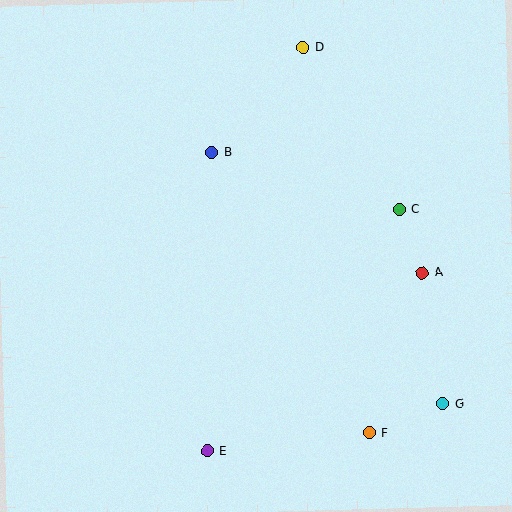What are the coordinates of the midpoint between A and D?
The midpoint between A and D is at (363, 160).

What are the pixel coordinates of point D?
Point D is at (303, 48).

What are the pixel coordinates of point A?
Point A is at (422, 273).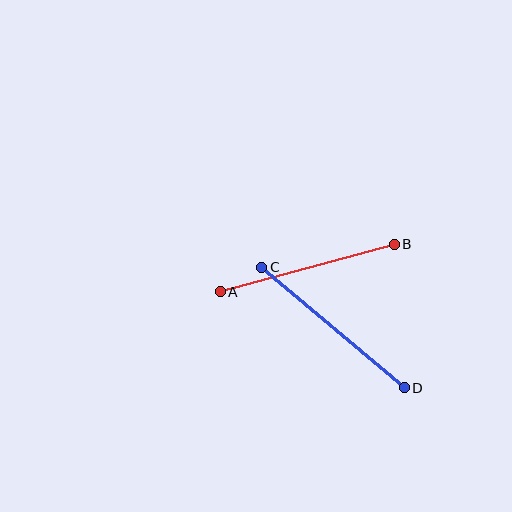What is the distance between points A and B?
The distance is approximately 180 pixels.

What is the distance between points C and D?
The distance is approximately 186 pixels.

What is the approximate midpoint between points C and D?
The midpoint is at approximately (333, 328) pixels.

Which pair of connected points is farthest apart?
Points C and D are farthest apart.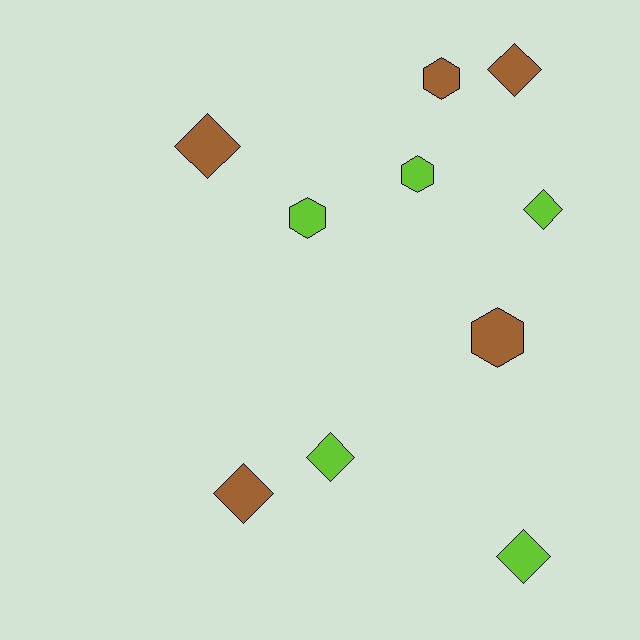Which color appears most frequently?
Lime, with 5 objects.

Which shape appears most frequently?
Diamond, with 6 objects.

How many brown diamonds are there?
There are 3 brown diamonds.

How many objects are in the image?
There are 10 objects.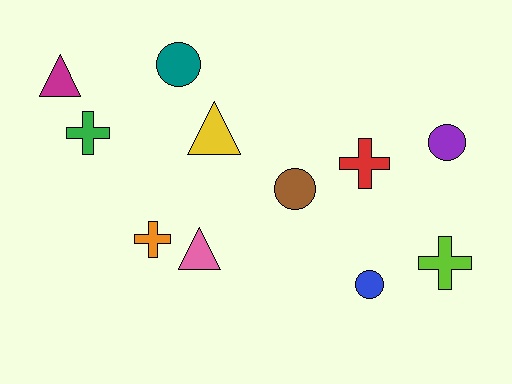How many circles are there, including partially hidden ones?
There are 4 circles.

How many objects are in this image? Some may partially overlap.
There are 11 objects.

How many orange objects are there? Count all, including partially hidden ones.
There is 1 orange object.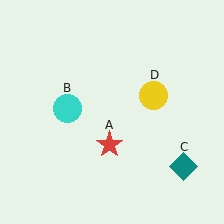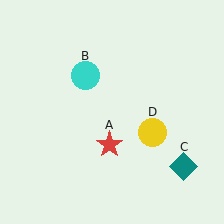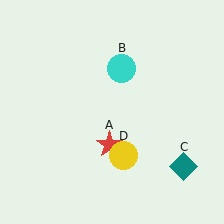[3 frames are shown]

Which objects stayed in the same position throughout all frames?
Red star (object A) and teal diamond (object C) remained stationary.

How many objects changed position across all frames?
2 objects changed position: cyan circle (object B), yellow circle (object D).